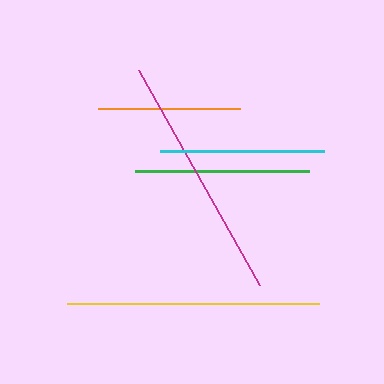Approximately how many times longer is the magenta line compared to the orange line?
The magenta line is approximately 1.7 times the length of the orange line.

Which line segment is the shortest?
The orange line is the shortest at approximately 143 pixels.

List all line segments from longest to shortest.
From longest to shortest: yellow, magenta, green, cyan, orange.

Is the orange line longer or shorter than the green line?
The green line is longer than the orange line.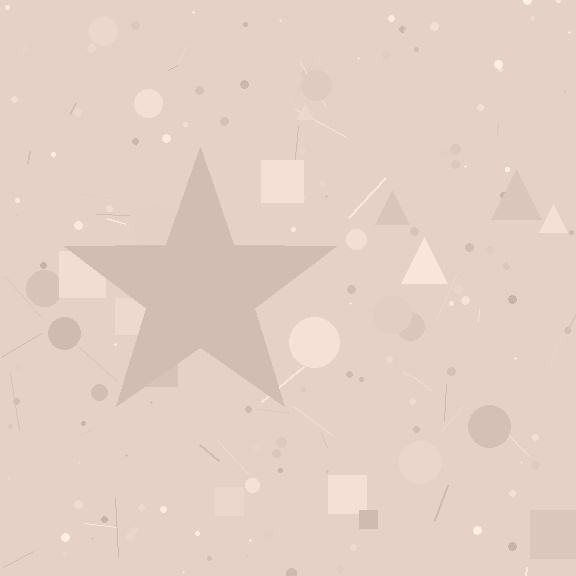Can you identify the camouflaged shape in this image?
The camouflaged shape is a star.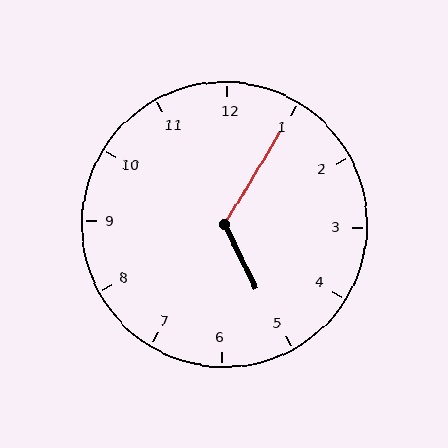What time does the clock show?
5:05.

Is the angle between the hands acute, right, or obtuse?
It is obtuse.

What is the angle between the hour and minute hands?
Approximately 122 degrees.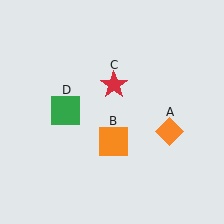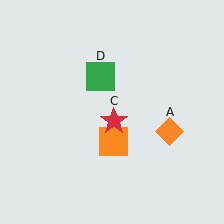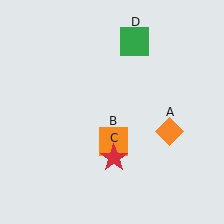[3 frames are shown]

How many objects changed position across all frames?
2 objects changed position: red star (object C), green square (object D).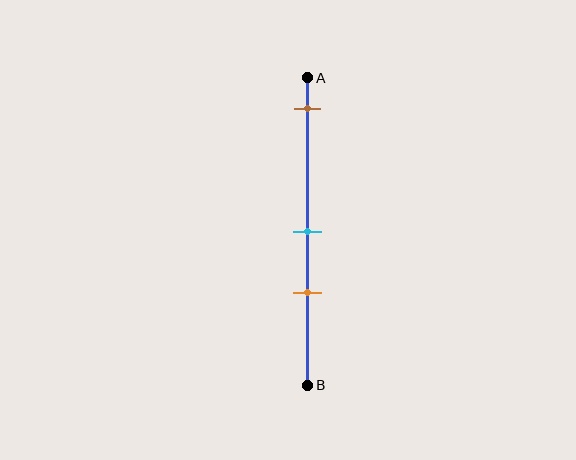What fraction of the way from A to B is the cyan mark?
The cyan mark is approximately 50% (0.5) of the way from A to B.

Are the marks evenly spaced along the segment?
No, the marks are not evenly spaced.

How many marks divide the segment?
There are 3 marks dividing the segment.